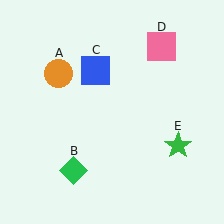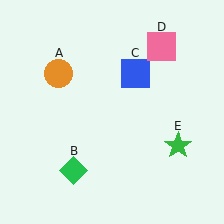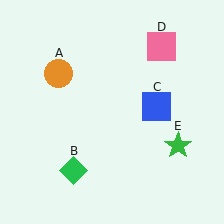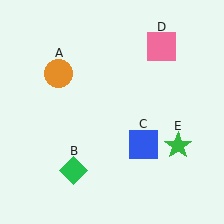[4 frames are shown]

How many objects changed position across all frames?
1 object changed position: blue square (object C).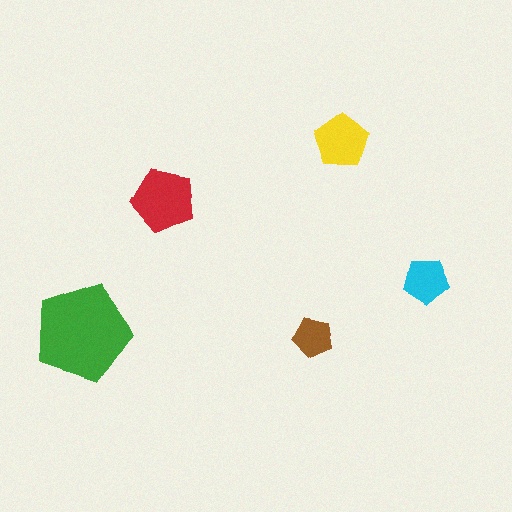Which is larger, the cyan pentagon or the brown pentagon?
The cyan one.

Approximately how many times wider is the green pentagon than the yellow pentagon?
About 2 times wider.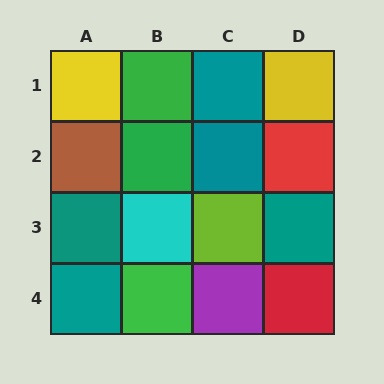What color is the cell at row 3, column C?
Lime.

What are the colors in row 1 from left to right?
Yellow, green, teal, yellow.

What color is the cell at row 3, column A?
Teal.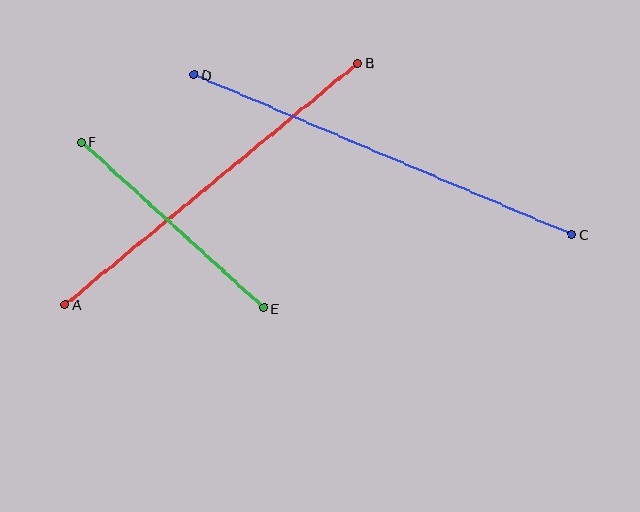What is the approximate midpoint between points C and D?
The midpoint is at approximately (383, 155) pixels.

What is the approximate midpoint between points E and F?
The midpoint is at approximately (173, 225) pixels.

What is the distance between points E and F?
The distance is approximately 247 pixels.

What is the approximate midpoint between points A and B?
The midpoint is at approximately (211, 184) pixels.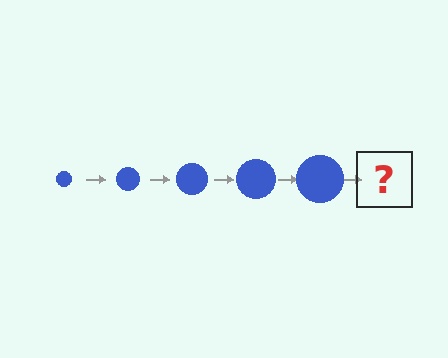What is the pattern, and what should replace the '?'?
The pattern is that the circle gets progressively larger each step. The '?' should be a blue circle, larger than the previous one.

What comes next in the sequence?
The next element should be a blue circle, larger than the previous one.